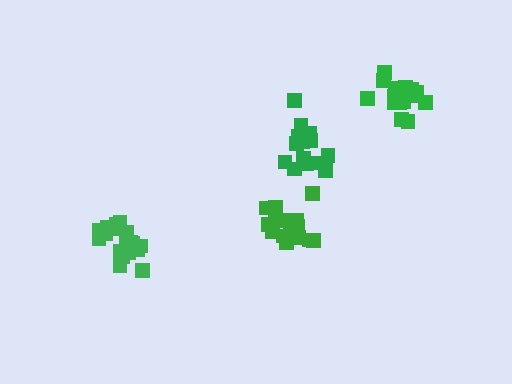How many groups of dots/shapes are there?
There are 4 groups.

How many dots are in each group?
Group 1: 21 dots, Group 2: 20 dots, Group 3: 19 dots, Group 4: 17 dots (77 total).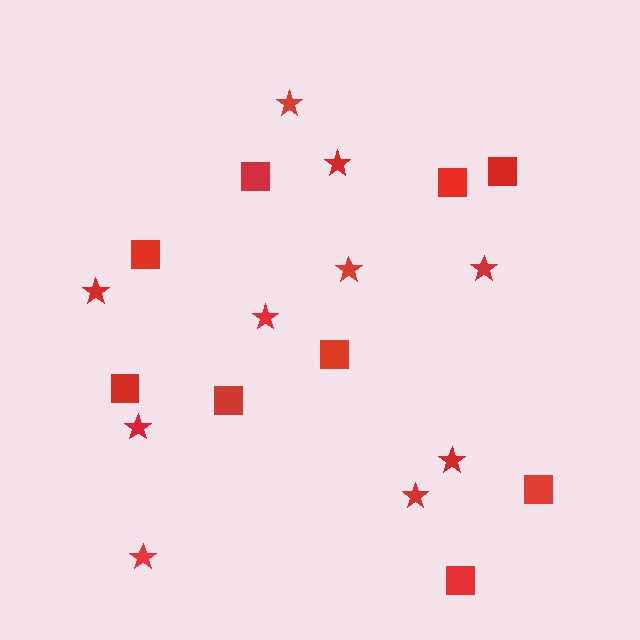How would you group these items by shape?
There are 2 groups: one group of squares (9) and one group of stars (10).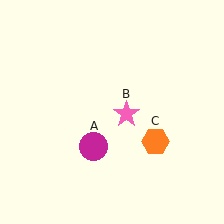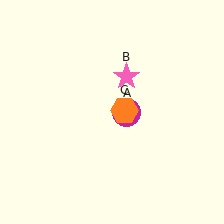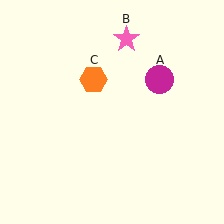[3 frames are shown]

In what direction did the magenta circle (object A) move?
The magenta circle (object A) moved up and to the right.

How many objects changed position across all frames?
3 objects changed position: magenta circle (object A), pink star (object B), orange hexagon (object C).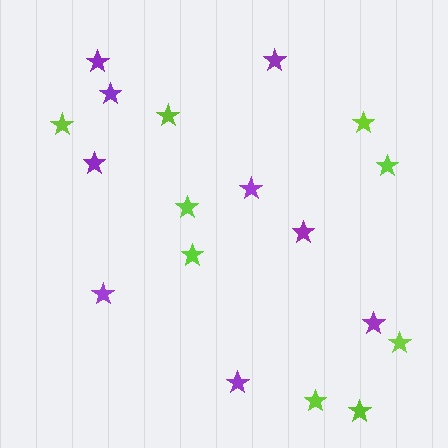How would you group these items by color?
There are 2 groups: one group of purple stars (9) and one group of lime stars (9).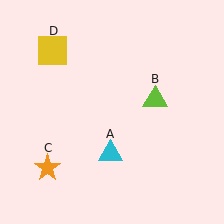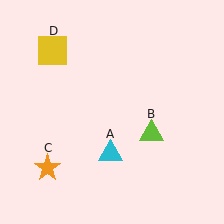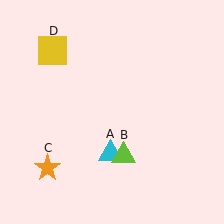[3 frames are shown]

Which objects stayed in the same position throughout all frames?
Cyan triangle (object A) and orange star (object C) and yellow square (object D) remained stationary.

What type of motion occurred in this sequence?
The lime triangle (object B) rotated clockwise around the center of the scene.